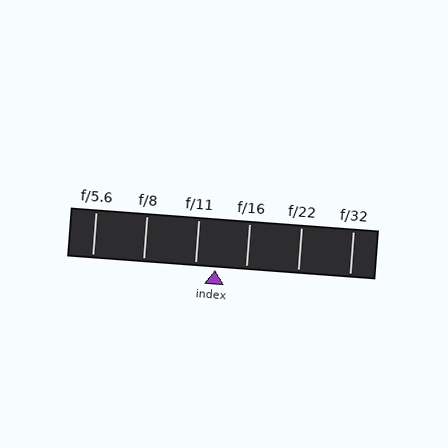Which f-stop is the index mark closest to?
The index mark is closest to f/11.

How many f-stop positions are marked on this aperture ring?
There are 6 f-stop positions marked.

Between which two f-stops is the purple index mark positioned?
The index mark is between f/11 and f/16.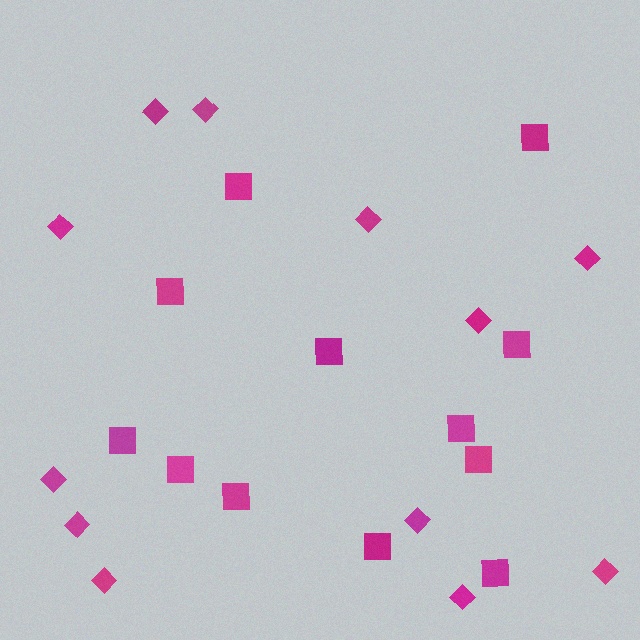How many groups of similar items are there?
There are 2 groups: one group of squares (12) and one group of diamonds (12).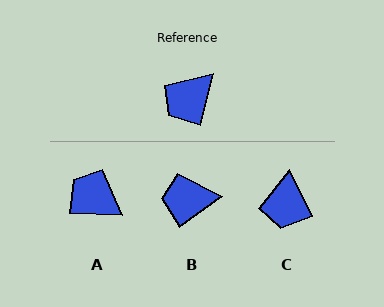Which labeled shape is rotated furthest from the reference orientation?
A, about 79 degrees away.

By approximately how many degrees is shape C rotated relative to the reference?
Approximately 38 degrees counter-clockwise.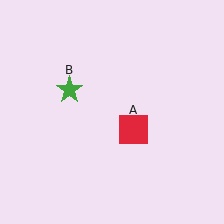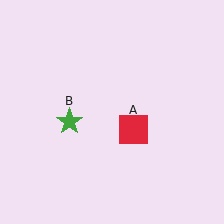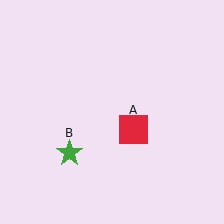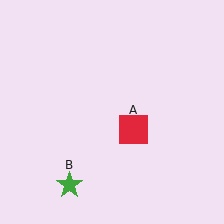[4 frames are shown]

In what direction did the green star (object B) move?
The green star (object B) moved down.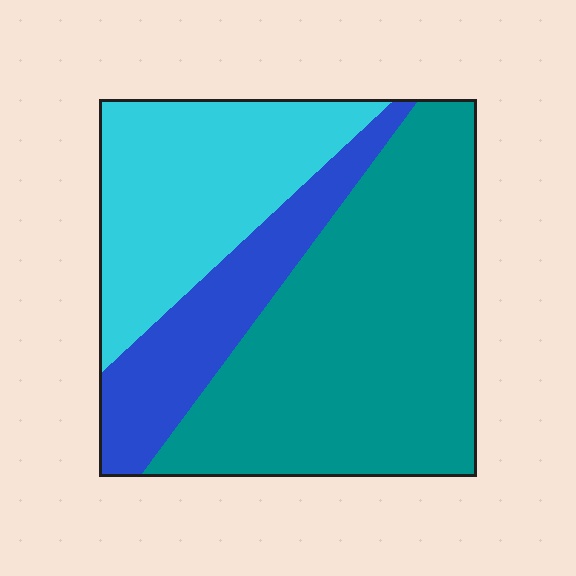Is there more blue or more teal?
Teal.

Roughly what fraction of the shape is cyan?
Cyan takes up about one quarter (1/4) of the shape.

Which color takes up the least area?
Blue, at roughly 20%.